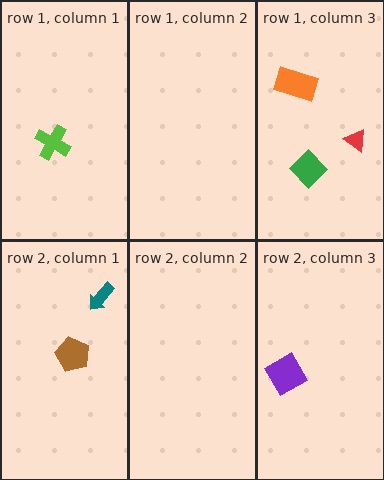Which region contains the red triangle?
The row 1, column 3 region.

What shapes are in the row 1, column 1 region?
The lime cross.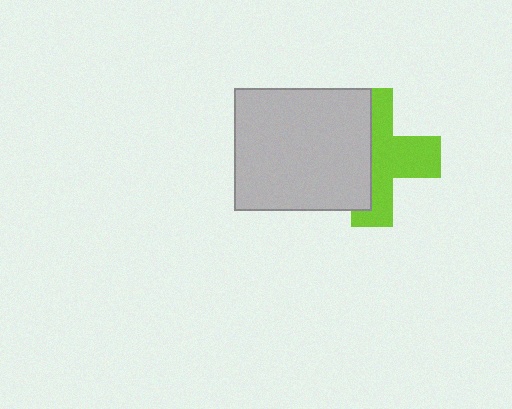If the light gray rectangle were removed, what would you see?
You would see the complete lime cross.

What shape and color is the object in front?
The object in front is a light gray rectangle.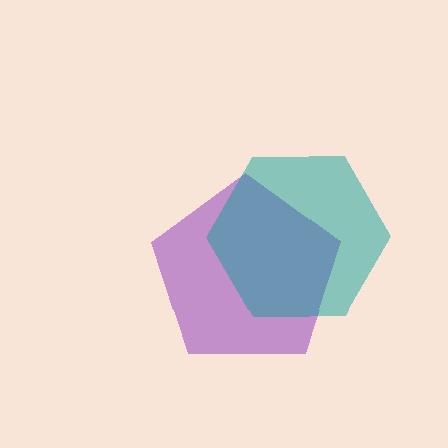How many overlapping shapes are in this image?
There are 2 overlapping shapes in the image.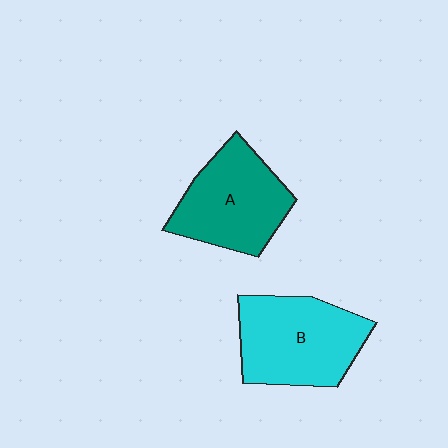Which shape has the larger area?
Shape B (cyan).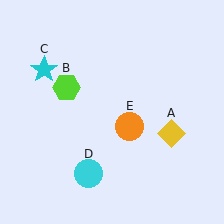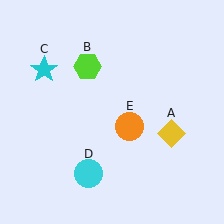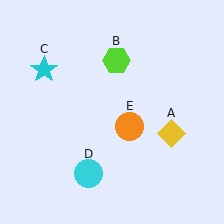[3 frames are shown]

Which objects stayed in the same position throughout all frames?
Yellow diamond (object A) and cyan star (object C) and cyan circle (object D) and orange circle (object E) remained stationary.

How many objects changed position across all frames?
1 object changed position: lime hexagon (object B).